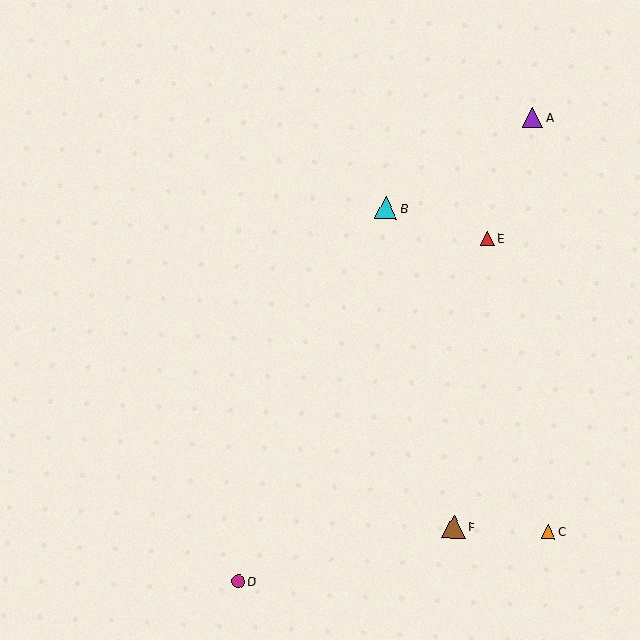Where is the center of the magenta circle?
The center of the magenta circle is at (238, 581).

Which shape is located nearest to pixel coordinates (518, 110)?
The purple triangle (labeled A) at (533, 117) is nearest to that location.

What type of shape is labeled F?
Shape F is a brown triangle.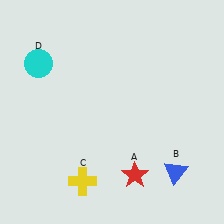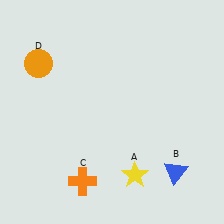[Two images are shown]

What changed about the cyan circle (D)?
In Image 1, D is cyan. In Image 2, it changed to orange.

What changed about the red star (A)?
In Image 1, A is red. In Image 2, it changed to yellow.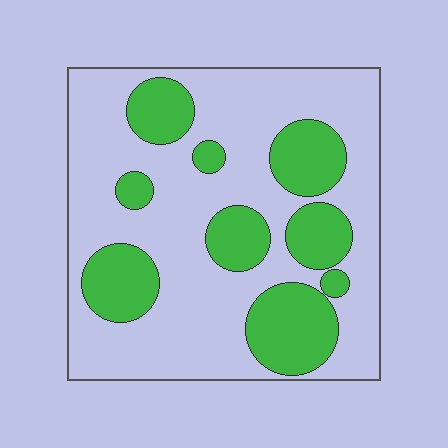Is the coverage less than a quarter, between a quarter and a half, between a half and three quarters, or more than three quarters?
Between a quarter and a half.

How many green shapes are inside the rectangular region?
9.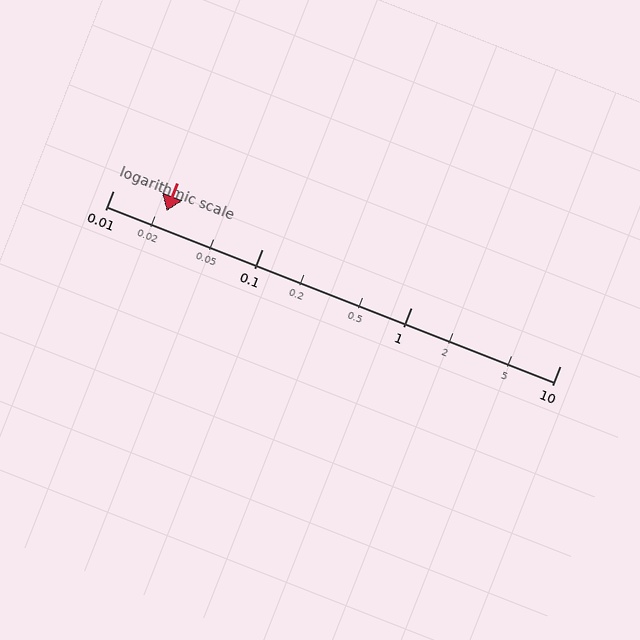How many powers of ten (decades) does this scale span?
The scale spans 3 decades, from 0.01 to 10.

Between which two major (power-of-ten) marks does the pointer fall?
The pointer is between 0.01 and 0.1.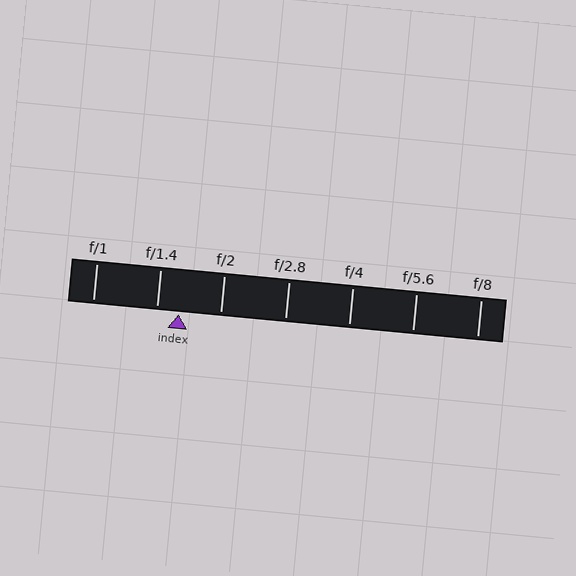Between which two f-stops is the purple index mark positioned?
The index mark is between f/1.4 and f/2.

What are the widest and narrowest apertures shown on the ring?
The widest aperture shown is f/1 and the narrowest is f/8.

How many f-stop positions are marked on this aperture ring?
There are 7 f-stop positions marked.